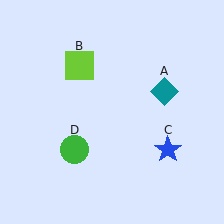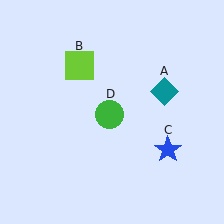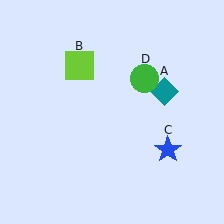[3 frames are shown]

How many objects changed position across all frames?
1 object changed position: green circle (object D).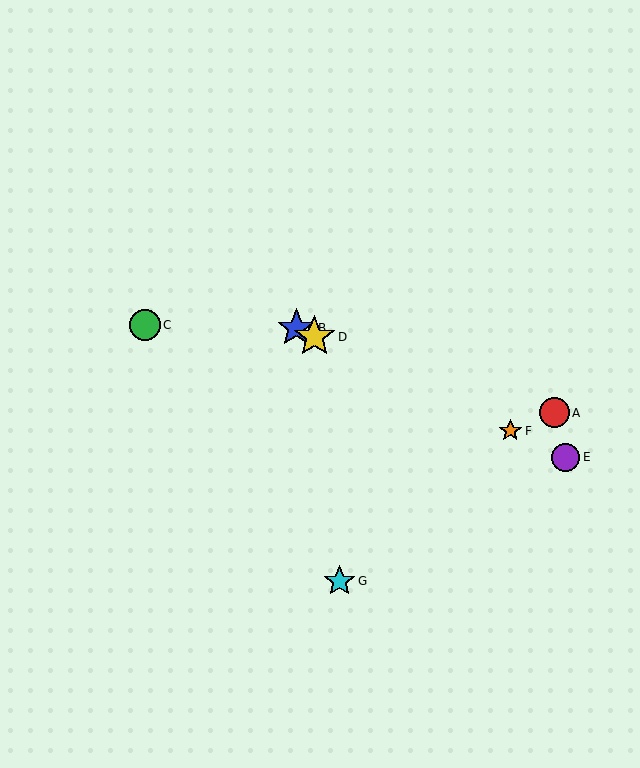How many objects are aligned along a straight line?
4 objects (B, D, E, F) are aligned along a straight line.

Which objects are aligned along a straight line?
Objects B, D, E, F are aligned along a straight line.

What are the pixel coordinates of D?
Object D is at (314, 337).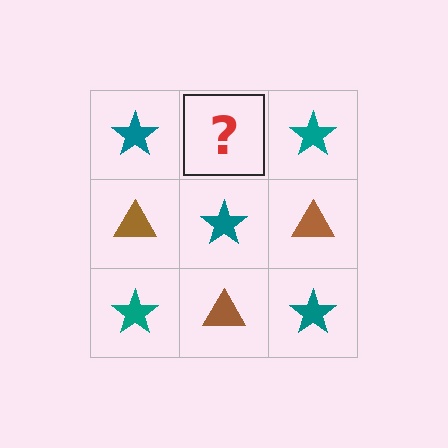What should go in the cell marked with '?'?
The missing cell should contain a brown triangle.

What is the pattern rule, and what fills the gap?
The rule is that it alternates teal star and brown triangle in a checkerboard pattern. The gap should be filled with a brown triangle.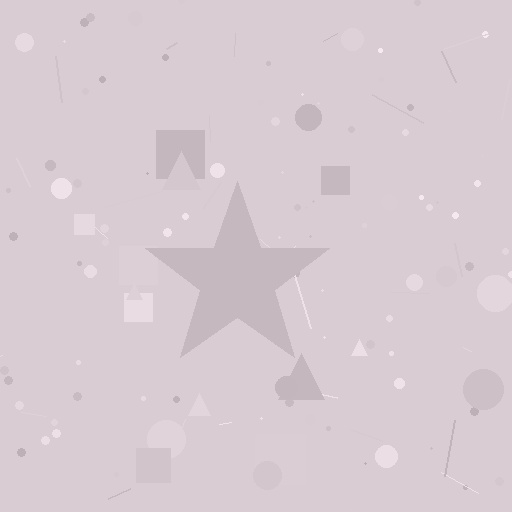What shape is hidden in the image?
A star is hidden in the image.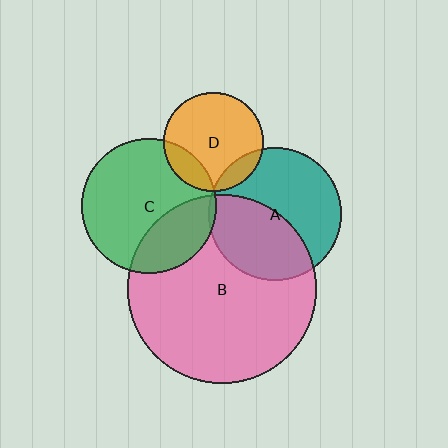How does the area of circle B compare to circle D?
Approximately 3.6 times.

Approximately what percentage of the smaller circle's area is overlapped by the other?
Approximately 15%.